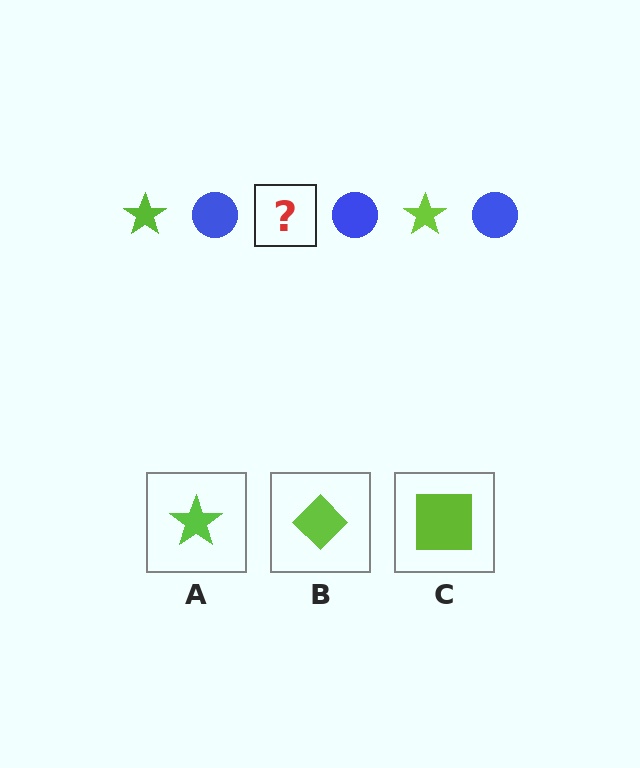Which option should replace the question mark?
Option A.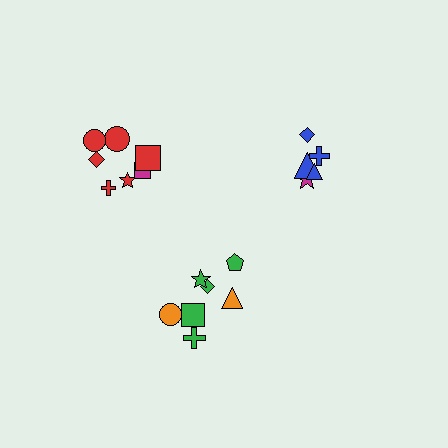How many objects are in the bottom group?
There are 7 objects.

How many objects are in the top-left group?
There are 7 objects.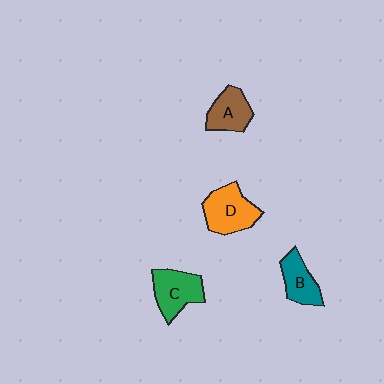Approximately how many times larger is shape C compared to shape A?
Approximately 1.2 times.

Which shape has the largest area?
Shape D (orange).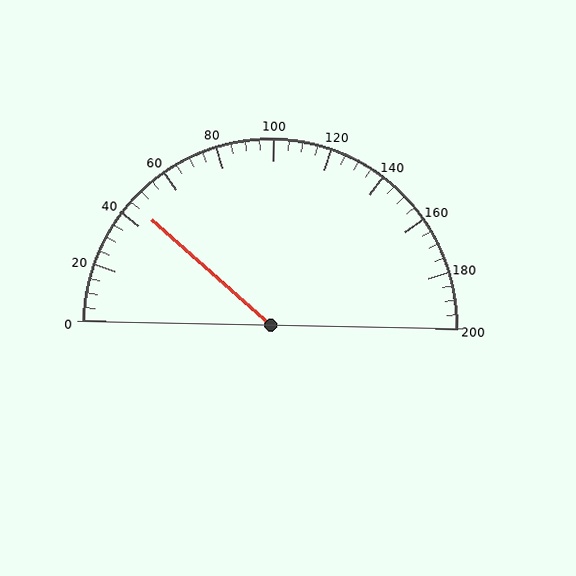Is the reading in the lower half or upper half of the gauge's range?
The reading is in the lower half of the range (0 to 200).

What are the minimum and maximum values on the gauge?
The gauge ranges from 0 to 200.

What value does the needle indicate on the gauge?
The needle indicates approximately 45.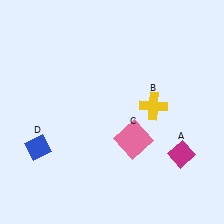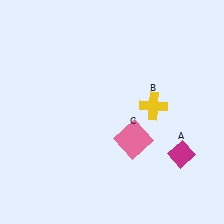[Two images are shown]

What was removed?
The blue diamond (D) was removed in Image 2.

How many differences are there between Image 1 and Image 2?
There is 1 difference between the two images.